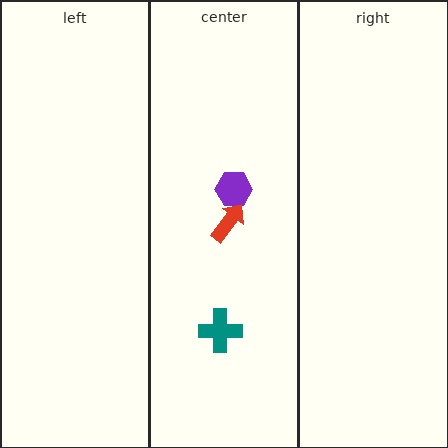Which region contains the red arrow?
The center region.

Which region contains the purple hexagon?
The center region.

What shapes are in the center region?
The teal cross, the purple hexagon, the red arrow.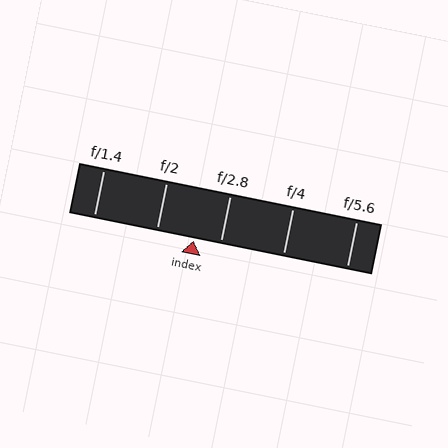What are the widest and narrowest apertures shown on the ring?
The widest aperture shown is f/1.4 and the narrowest is f/5.6.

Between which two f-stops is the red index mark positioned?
The index mark is between f/2 and f/2.8.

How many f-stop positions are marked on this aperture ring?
There are 5 f-stop positions marked.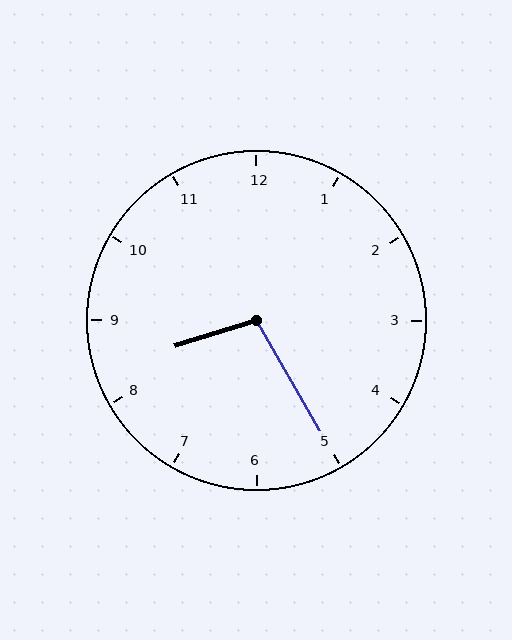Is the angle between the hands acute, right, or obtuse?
It is obtuse.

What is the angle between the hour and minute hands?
Approximately 102 degrees.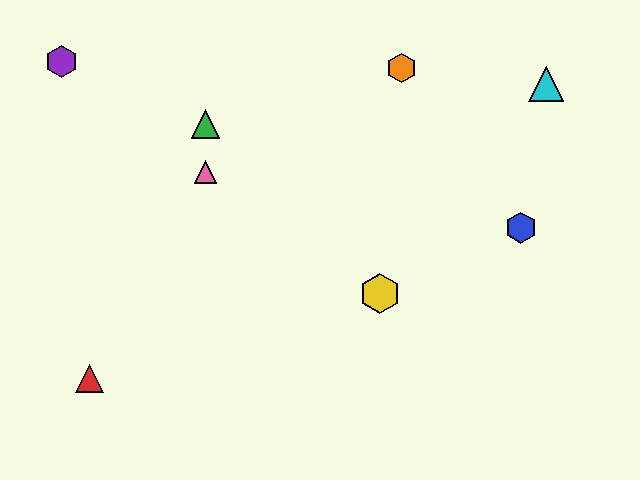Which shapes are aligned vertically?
The green triangle, the pink triangle are aligned vertically.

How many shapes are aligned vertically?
2 shapes (the green triangle, the pink triangle) are aligned vertically.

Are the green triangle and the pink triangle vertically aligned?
Yes, both are at x≈206.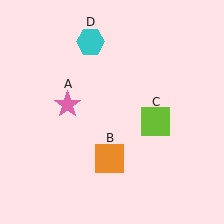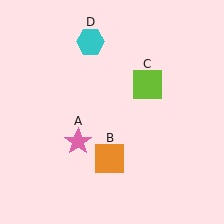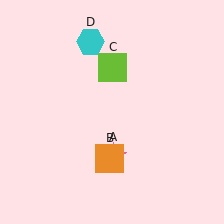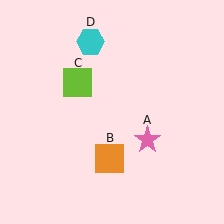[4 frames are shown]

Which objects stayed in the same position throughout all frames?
Orange square (object B) and cyan hexagon (object D) remained stationary.